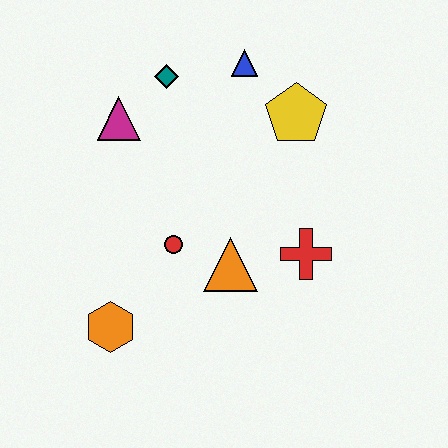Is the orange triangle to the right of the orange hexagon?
Yes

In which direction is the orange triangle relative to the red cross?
The orange triangle is to the left of the red cross.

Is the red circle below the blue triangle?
Yes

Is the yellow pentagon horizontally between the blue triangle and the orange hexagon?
No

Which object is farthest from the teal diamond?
The orange hexagon is farthest from the teal diamond.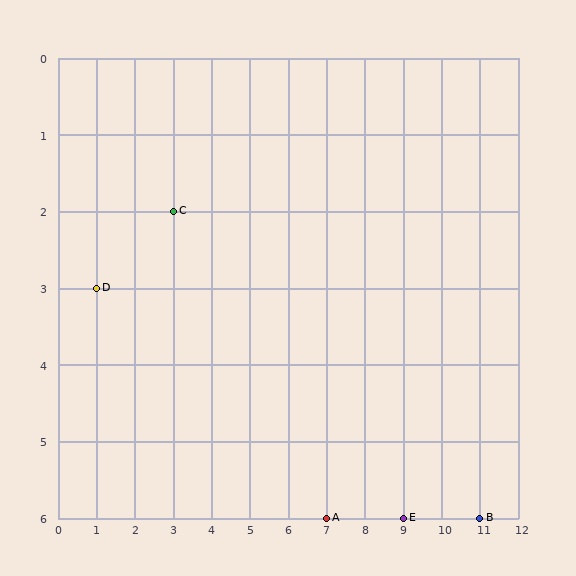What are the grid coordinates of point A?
Point A is at grid coordinates (7, 6).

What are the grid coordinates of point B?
Point B is at grid coordinates (11, 6).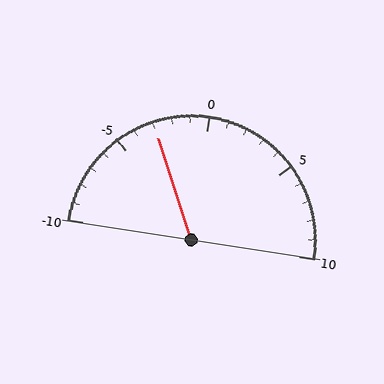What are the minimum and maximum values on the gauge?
The gauge ranges from -10 to 10.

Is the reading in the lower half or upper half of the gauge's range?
The reading is in the lower half of the range (-10 to 10).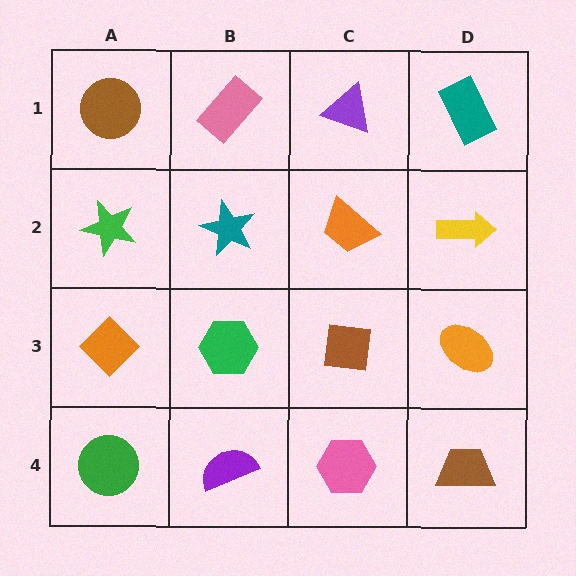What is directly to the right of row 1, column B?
A purple triangle.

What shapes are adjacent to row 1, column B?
A teal star (row 2, column B), a brown circle (row 1, column A), a purple triangle (row 1, column C).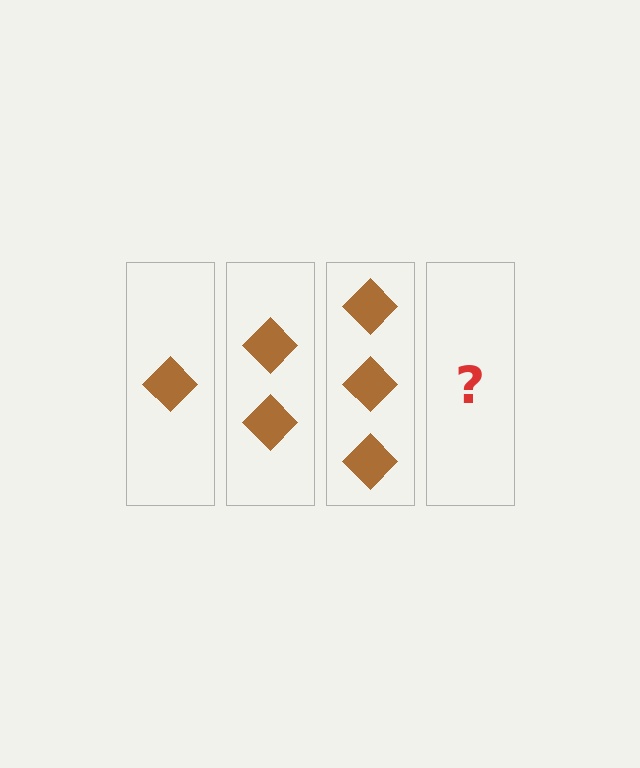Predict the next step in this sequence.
The next step is 4 diamonds.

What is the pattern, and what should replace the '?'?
The pattern is that each step adds one more diamond. The '?' should be 4 diamonds.